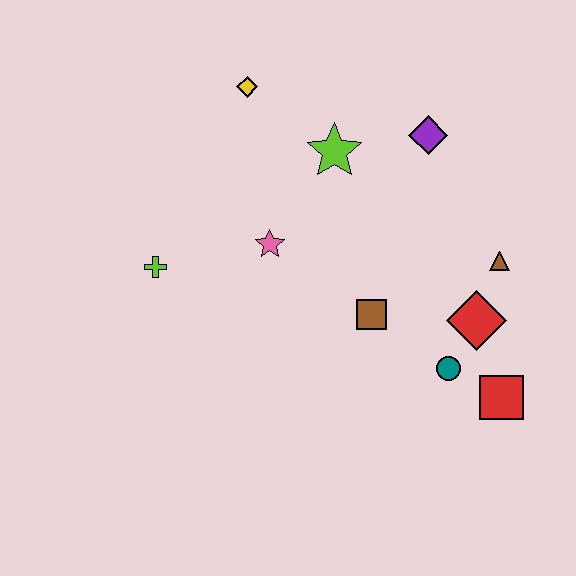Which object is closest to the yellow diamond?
The lime star is closest to the yellow diamond.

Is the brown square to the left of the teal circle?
Yes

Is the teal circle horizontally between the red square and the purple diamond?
Yes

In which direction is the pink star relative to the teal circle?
The pink star is to the left of the teal circle.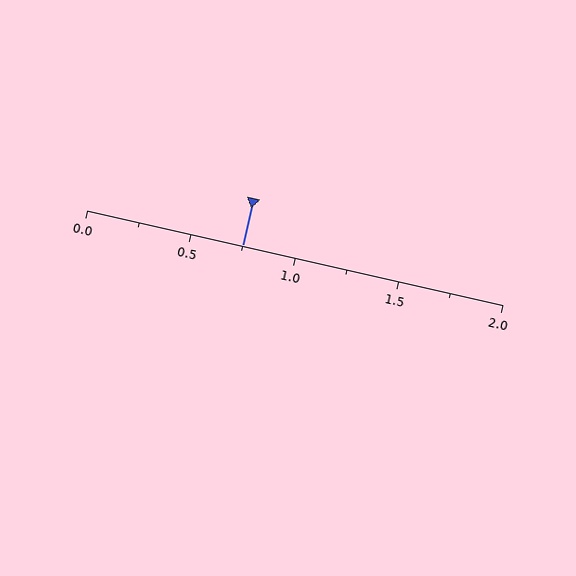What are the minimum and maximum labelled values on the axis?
The axis runs from 0.0 to 2.0.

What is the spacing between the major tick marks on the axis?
The major ticks are spaced 0.5 apart.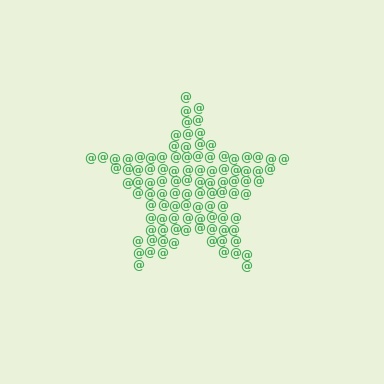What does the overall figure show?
The overall figure shows a star.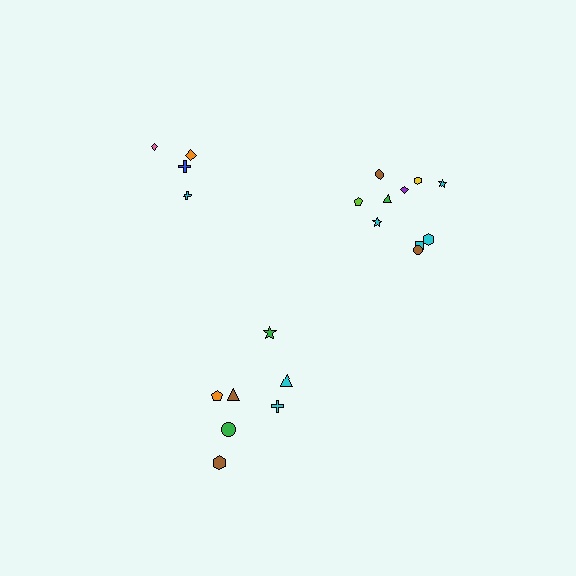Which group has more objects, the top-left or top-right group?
The top-right group.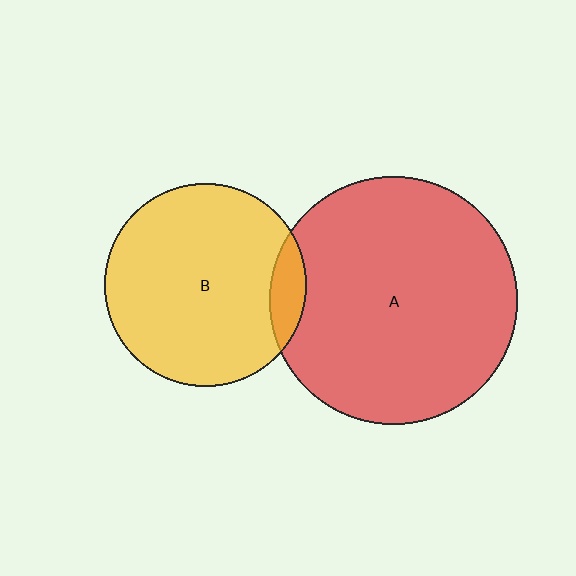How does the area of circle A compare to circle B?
Approximately 1.5 times.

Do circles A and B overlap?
Yes.